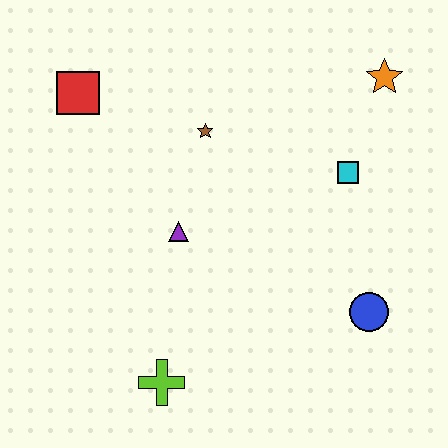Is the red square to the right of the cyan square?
No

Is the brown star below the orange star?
Yes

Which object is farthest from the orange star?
The lime cross is farthest from the orange star.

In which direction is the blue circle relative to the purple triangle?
The blue circle is to the right of the purple triangle.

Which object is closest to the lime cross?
The purple triangle is closest to the lime cross.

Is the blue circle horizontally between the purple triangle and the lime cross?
No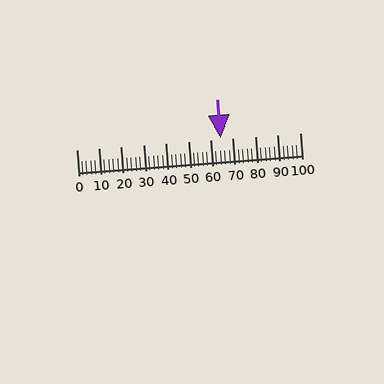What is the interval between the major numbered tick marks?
The major tick marks are spaced 10 units apart.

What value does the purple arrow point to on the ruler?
The purple arrow points to approximately 65.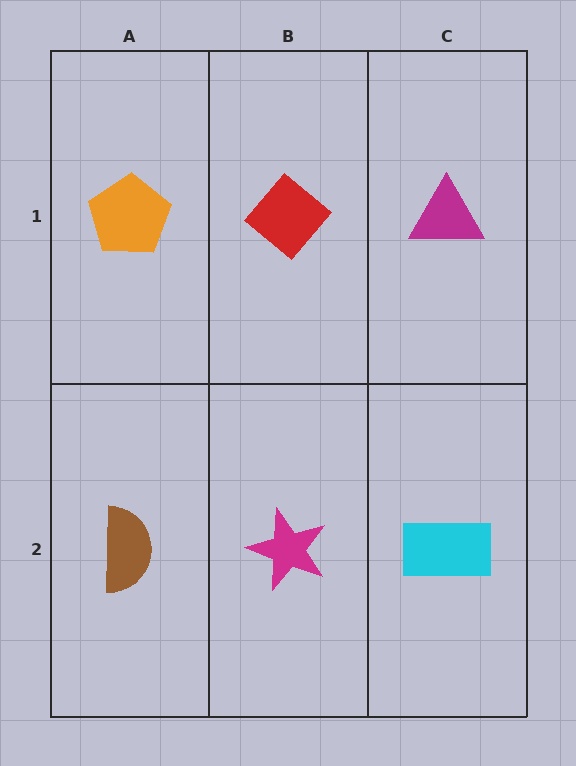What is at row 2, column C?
A cyan rectangle.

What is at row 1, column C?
A magenta triangle.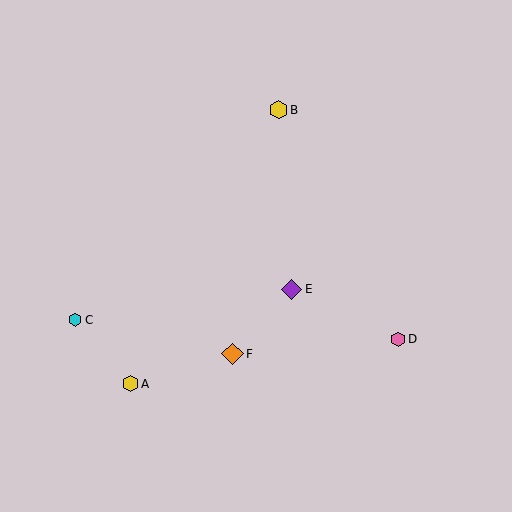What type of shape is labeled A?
Shape A is a yellow hexagon.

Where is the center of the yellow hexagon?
The center of the yellow hexagon is at (131, 384).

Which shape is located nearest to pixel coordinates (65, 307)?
The cyan hexagon (labeled C) at (75, 320) is nearest to that location.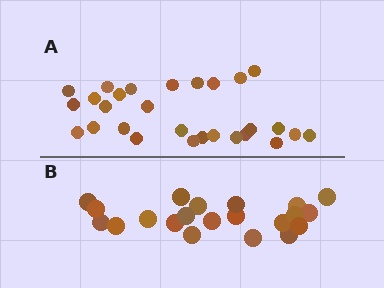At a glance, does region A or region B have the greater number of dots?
Region A (the top region) has more dots.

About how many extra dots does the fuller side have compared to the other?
Region A has roughly 8 or so more dots than region B.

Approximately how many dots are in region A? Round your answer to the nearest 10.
About 30 dots. (The exact count is 28, which rounds to 30.)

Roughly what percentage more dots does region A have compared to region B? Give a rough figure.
About 35% more.